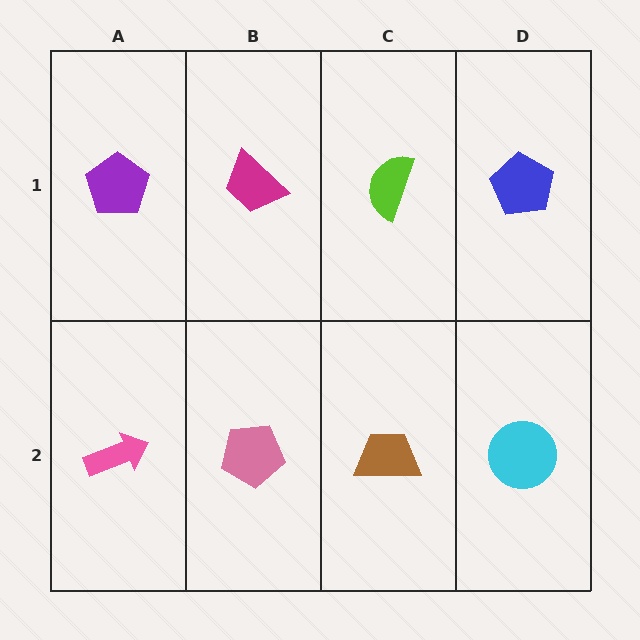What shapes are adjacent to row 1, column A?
A pink arrow (row 2, column A), a magenta trapezoid (row 1, column B).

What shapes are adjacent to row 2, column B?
A magenta trapezoid (row 1, column B), a pink arrow (row 2, column A), a brown trapezoid (row 2, column C).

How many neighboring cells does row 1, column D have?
2.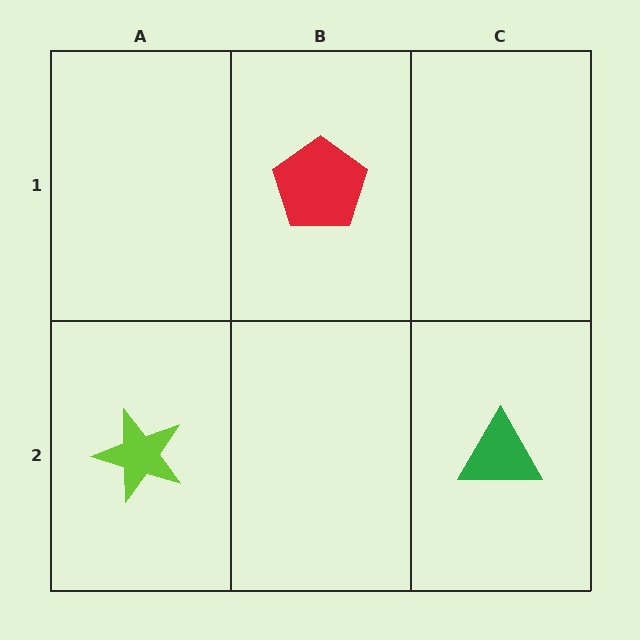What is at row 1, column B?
A red pentagon.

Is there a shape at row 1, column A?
No, that cell is empty.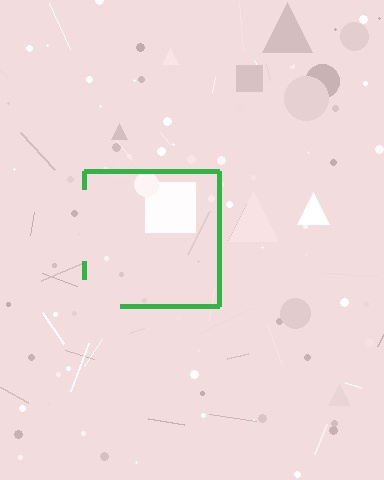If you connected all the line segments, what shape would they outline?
They would outline a square.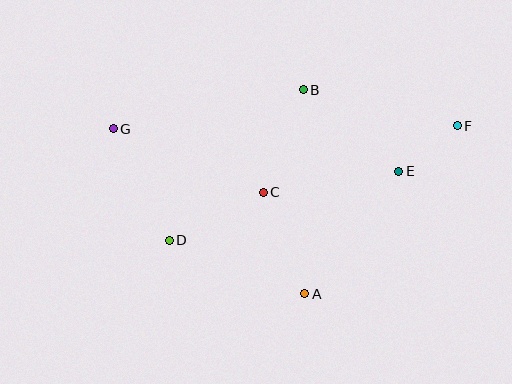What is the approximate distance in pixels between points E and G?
The distance between E and G is approximately 289 pixels.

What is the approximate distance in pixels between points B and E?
The distance between B and E is approximately 126 pixels.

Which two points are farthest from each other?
Points F and G are farthest from each other.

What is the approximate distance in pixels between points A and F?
The distance between A and F is approximately 227 pixels.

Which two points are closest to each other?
Points E and F are closest to each other.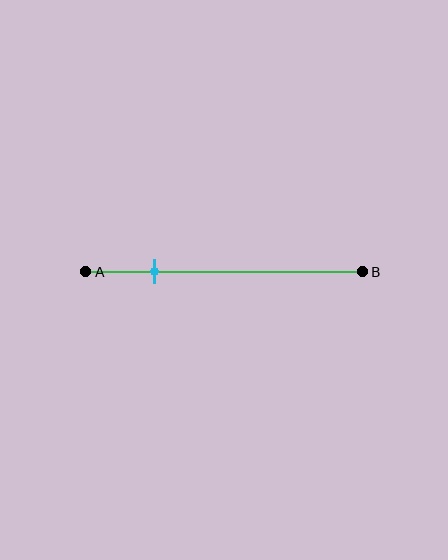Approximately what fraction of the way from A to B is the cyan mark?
The cyan mark is approximately 25% of the way from A to B.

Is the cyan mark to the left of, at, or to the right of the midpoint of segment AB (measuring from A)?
The cyan mark is to the left of the midpoint of segment AB.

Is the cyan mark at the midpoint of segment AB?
No, the mark is at about 25% from A, not at the 50% midpoint.